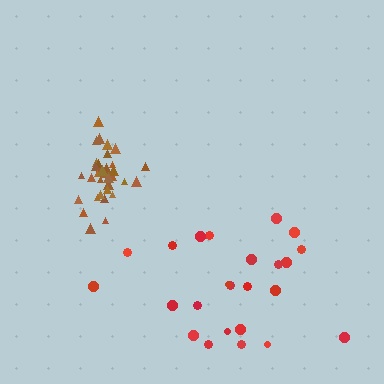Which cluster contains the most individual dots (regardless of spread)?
Brown (35).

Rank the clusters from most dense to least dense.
brown, red.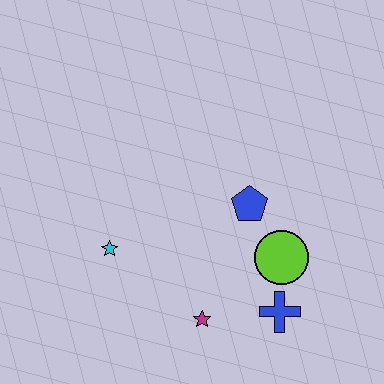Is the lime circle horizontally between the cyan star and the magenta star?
No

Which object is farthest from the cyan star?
The blue cross is farthest from the cyan star.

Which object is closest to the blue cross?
The lime circle is closest to the blue cross.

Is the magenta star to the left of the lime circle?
Yes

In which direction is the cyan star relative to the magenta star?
The cyan star is to the left of the magenta star.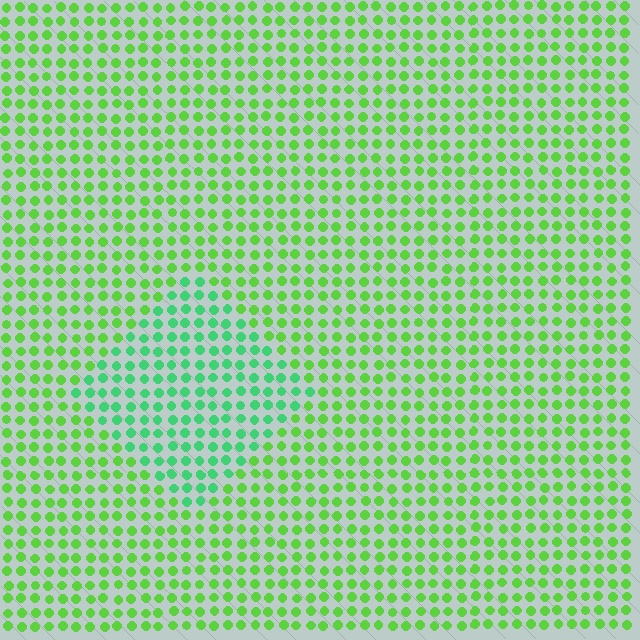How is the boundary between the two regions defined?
The boundary is defined purely by a slight shift in hue (about 34 degrees). Spacing, size, and orientation are identical on both sides.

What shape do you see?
I see a diamond.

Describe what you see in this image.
The image is filled with small lime elements in a uniform arrangement. A diamond-shaped region is visible where the elements are tinted to a slightly different hue, forming a subtle color boundary.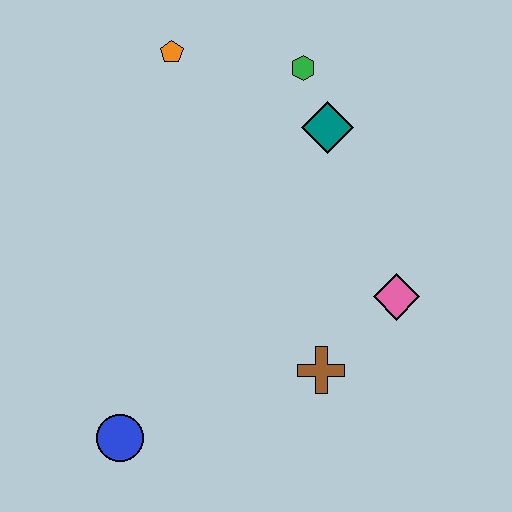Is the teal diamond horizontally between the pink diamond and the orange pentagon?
Yes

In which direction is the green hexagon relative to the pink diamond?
The green hexagon is above the pink diamond.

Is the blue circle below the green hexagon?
Yes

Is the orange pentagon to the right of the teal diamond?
No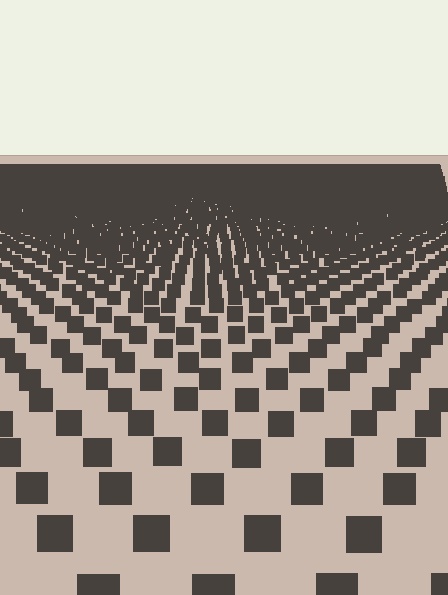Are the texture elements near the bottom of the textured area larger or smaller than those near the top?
Larger. Near the bottom, elements are closer to the viewer and appear at a bigger on-screen size.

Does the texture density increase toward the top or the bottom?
Density increases toward the top.